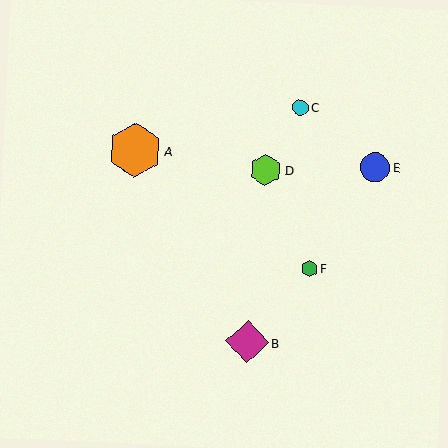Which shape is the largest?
The orange hexagon (labeled A) is the largest.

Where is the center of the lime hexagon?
The center of the lime hexagon is at (265, 170).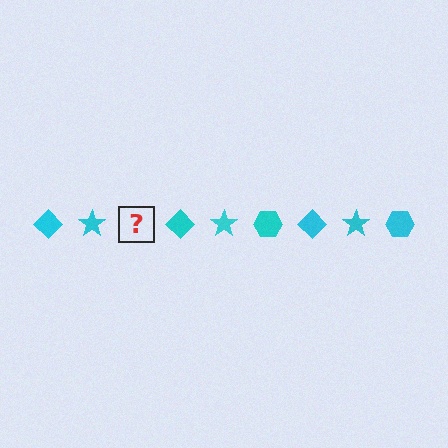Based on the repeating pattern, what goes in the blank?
The blank should be a cyan hexagon.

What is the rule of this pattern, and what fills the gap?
The rule is that the pattern cycles through diamond, star, hexagon shapes in cyan. The gap should be filled with a cyan hexagon.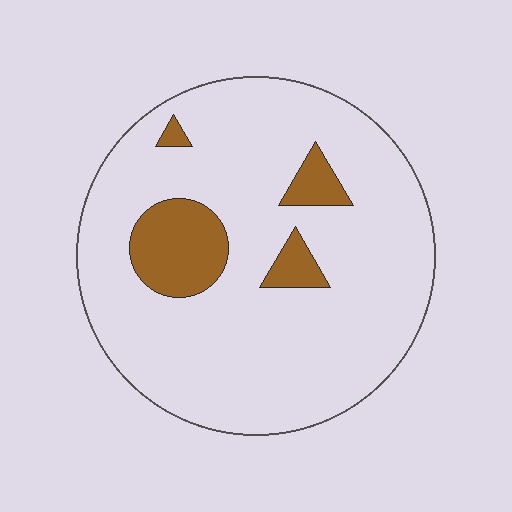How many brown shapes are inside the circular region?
4.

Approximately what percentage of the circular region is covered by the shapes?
Approximately 15%.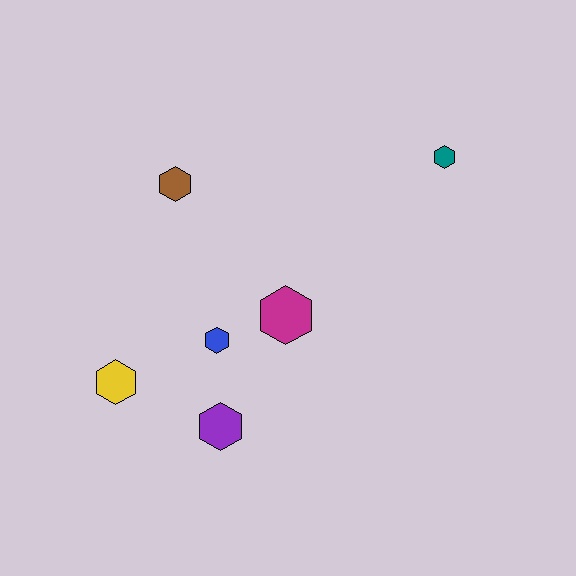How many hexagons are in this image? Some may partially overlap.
There are 6 hexagons.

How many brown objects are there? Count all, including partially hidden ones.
There is 1 brown object.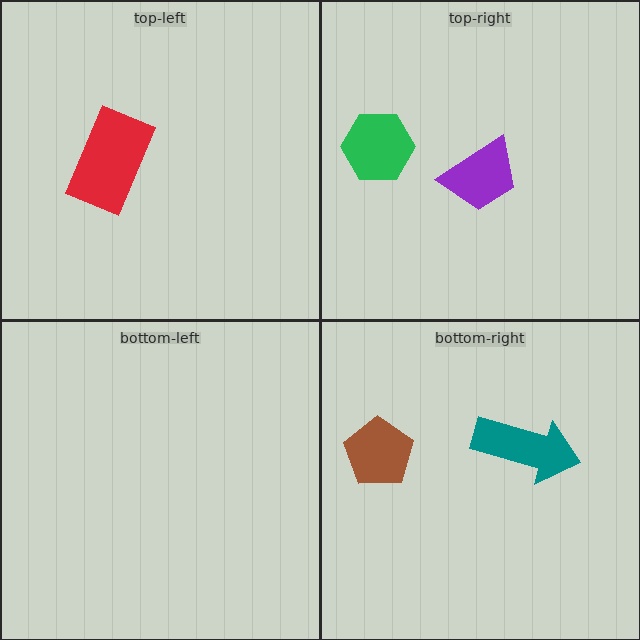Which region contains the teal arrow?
The bottom-right region.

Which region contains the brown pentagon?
The bottom-right region.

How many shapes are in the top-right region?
2.